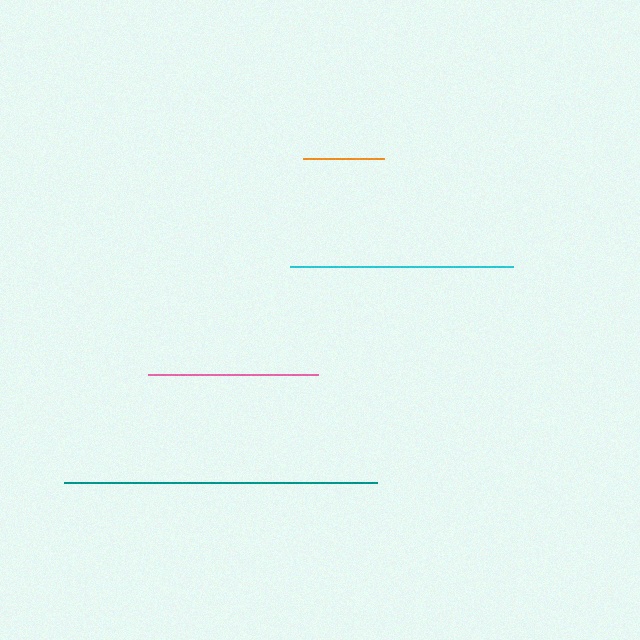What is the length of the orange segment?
The orange segment is approximately 80 pixels long.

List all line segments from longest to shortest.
From longest to shortest: teal, cyan, pink, orange.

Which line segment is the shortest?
The orange line is the shortest at approximately 80 pixels.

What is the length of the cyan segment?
The cyan segment is approximately 222 pixels long.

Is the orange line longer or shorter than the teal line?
The teal line is longer than the orange line.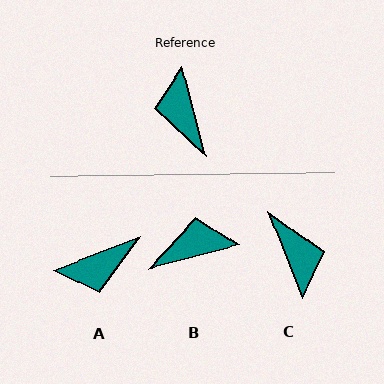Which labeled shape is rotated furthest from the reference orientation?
C, about 173 degrees away.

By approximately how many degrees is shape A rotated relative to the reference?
Approximately 97 degrees counter-clockwise.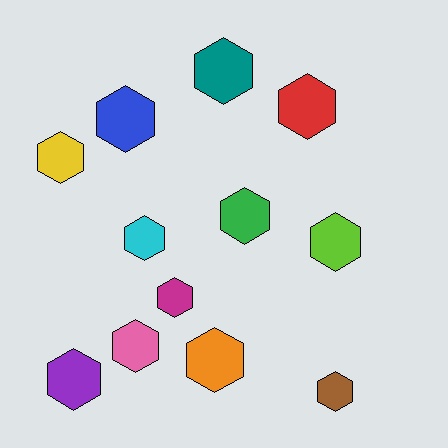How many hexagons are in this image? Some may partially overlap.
There are 12 hexagons.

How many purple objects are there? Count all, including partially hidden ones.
There is 1 purple object.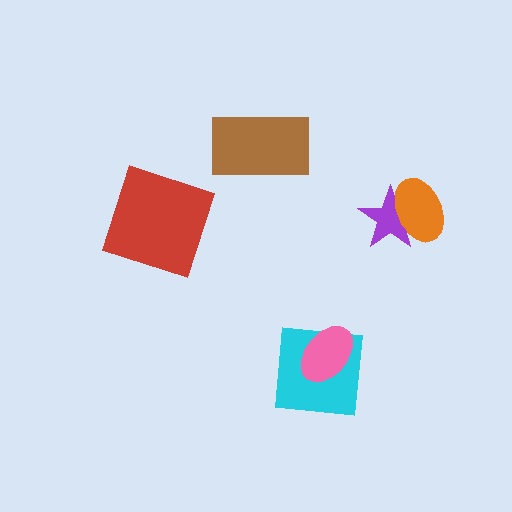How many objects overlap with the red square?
0 objects overlap with the red square.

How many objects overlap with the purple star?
1 object overlaps with the purple star.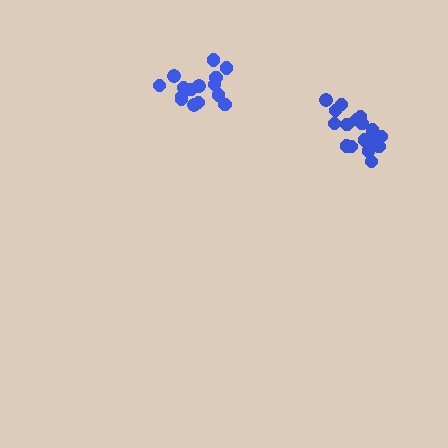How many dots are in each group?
Group 1: 16 dots, Group 2: 17 dots (33 total).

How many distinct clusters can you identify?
There are 2 distinct clusters.